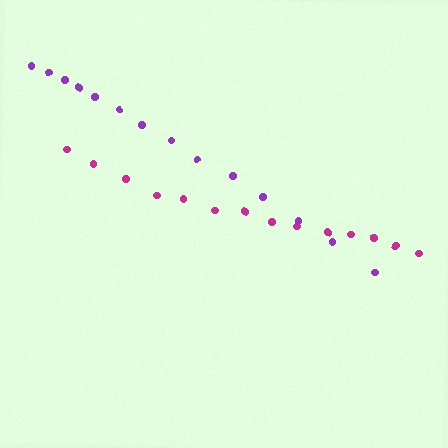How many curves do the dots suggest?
There are 2 distinct paths.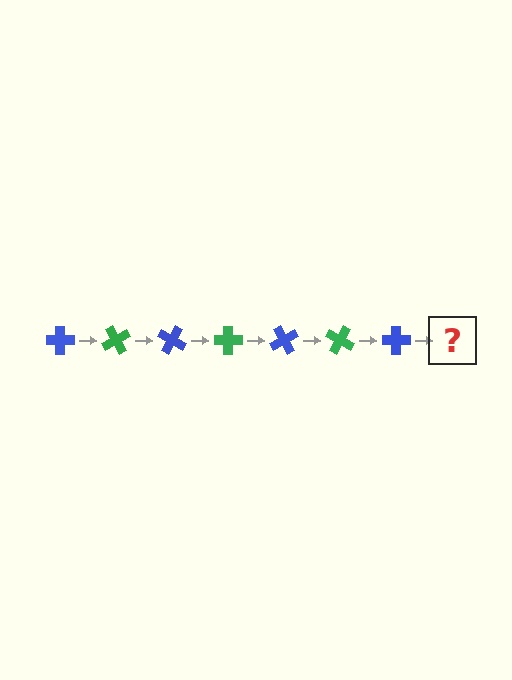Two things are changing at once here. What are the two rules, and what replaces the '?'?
The two rules are that it rotates 60 degrees each step and the color cycles through blue and green. The '?' should be a green cross, rotated 420 degrees from the start.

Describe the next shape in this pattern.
It should be a green cross, rotated 420 degrees from the start.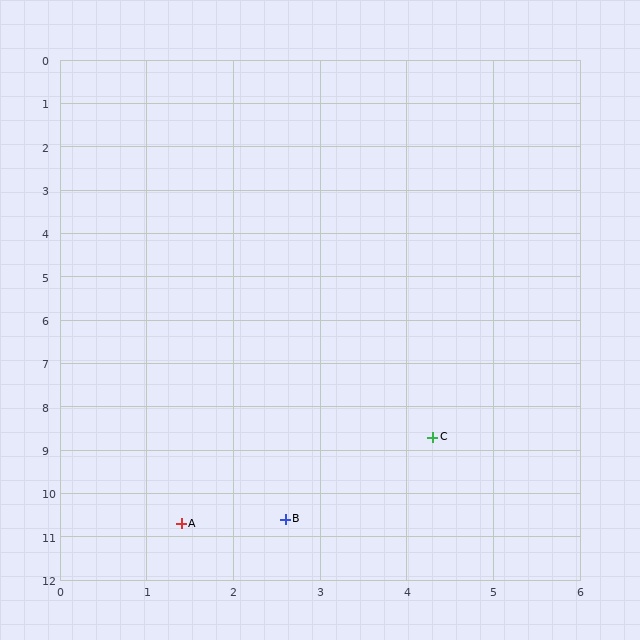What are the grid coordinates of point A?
Point A is at approximately (1.4, 10.7).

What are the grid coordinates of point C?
Point C is at approximately (4.3, 8.7).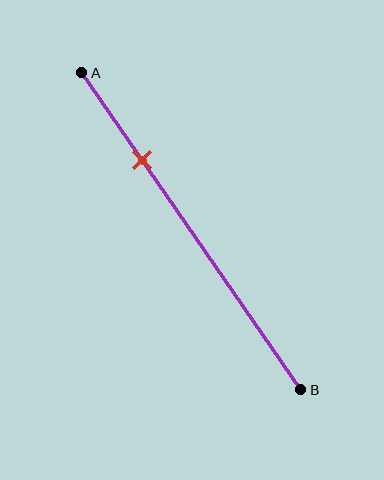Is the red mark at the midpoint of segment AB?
No, the mark is at about 30% from A, not at the 50% midpoint.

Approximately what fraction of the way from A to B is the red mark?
The red mark is approximately 30% of the way from A to B.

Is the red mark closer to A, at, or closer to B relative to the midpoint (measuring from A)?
The red mark is closer to point A than the midpoint of segment AB.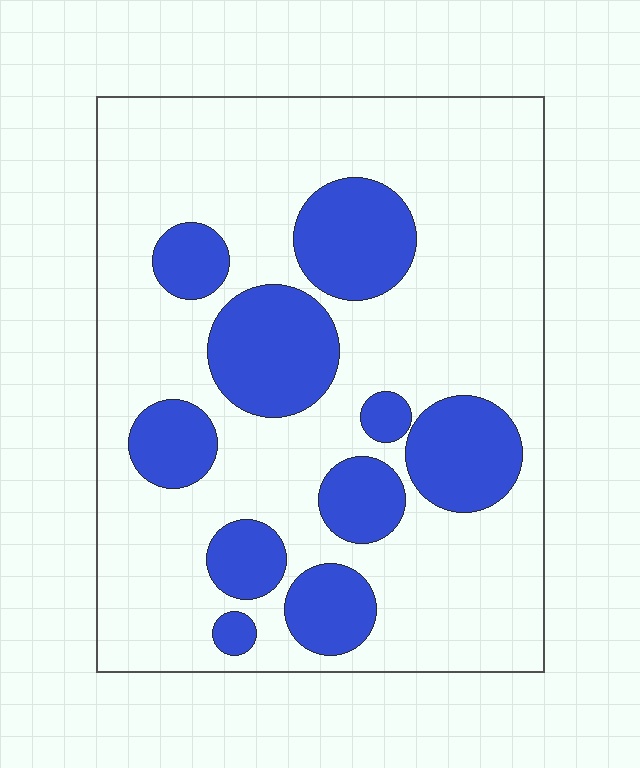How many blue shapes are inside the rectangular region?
10.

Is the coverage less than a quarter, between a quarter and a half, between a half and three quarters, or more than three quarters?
Between a quarter and a half.